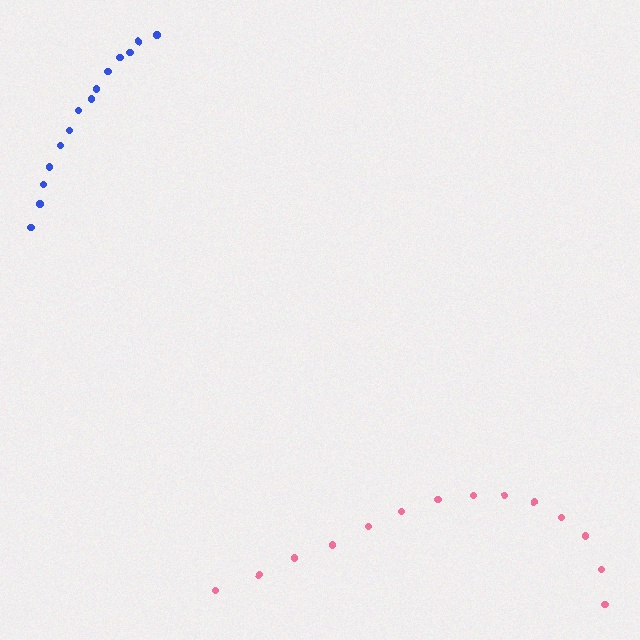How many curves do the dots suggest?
There are 2 distinct paths.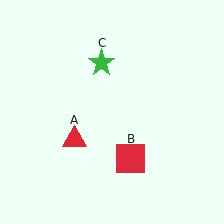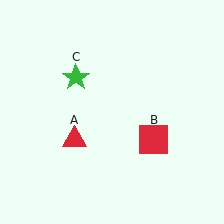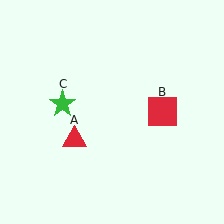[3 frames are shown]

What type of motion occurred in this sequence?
The red square (object B), green star (object C) rotated counterclockwise around the center of the scene.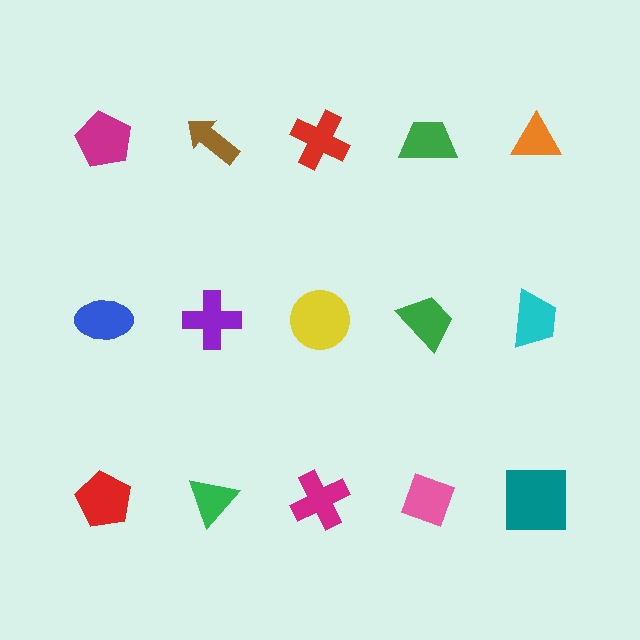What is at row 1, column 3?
A red cross.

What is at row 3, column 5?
A teal square.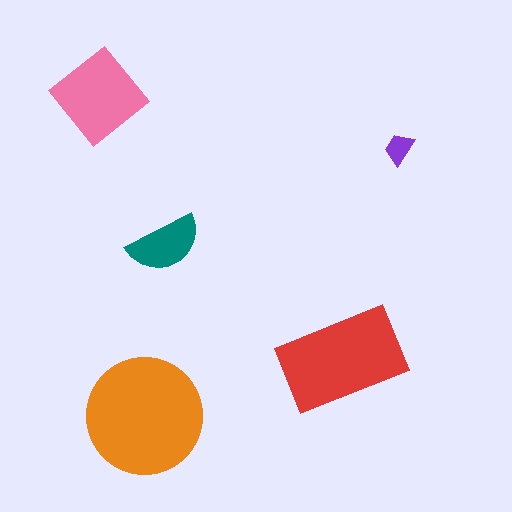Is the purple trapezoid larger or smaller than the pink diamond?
Smaller.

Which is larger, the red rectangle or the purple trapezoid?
The red rectangle.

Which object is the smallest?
The purple trapezoid.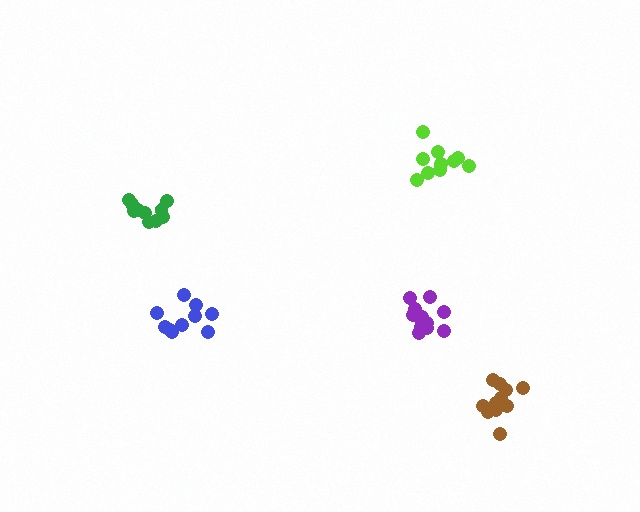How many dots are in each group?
Group 1: 10 dots, Group 2: 10 dots, Group 3: 10 dots, Group 4: 11 dots, Group 5: 12 dots (53 total).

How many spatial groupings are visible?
There are 5 spatial groupings.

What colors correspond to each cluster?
The clusters are colored: green, lime, blue, brown, purple.